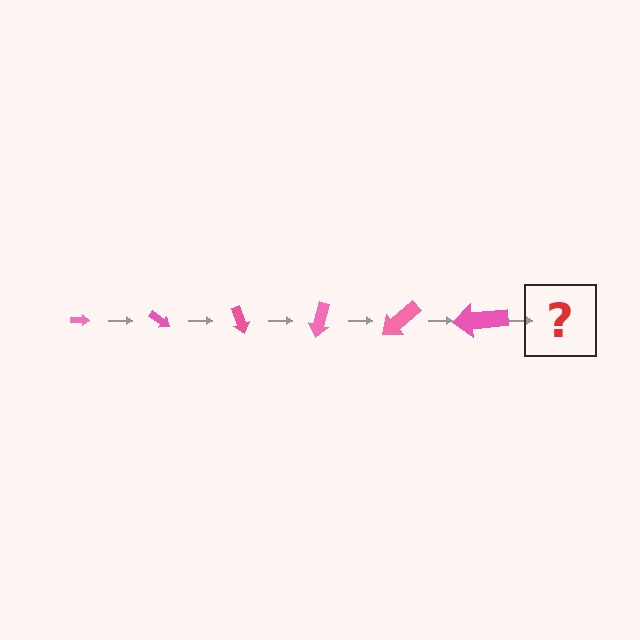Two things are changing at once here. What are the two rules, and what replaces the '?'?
The two rules are that the arrow grows larger each step and it rotates 35 degrees each step. The '?' should be an arrow, larger than the previous one and rotated 210 degrees from the start.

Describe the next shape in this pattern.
It should be an arrow, larger than the previous one and rotated 210 degrees from the start.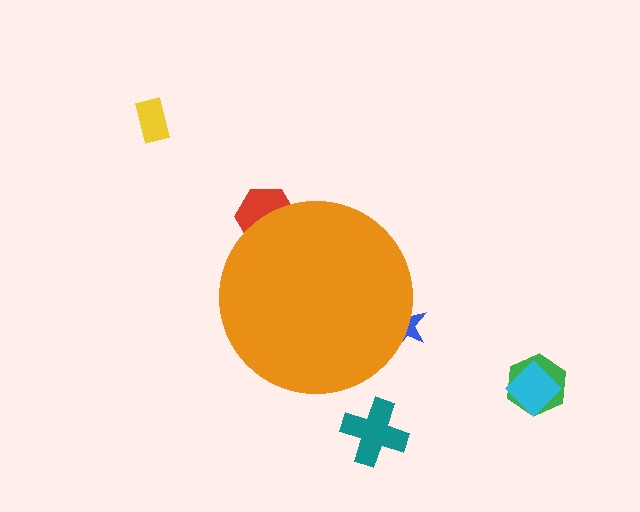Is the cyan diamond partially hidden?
No, the cyan diamond is fully visible.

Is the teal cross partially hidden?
No, the teal cross is fully visible.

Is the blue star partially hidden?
Yes, the blue star is partially hidden behind the orange circle.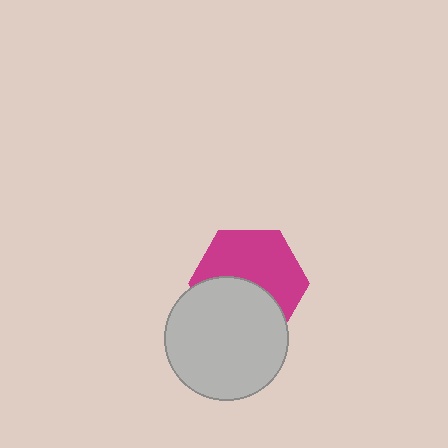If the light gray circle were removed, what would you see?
You would see the complete magenta hexagon.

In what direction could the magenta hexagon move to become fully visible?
The magenta hexagon could move up. That would shift it out from behind the light gray circle entirely.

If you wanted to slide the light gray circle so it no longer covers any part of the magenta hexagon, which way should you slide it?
Slide it down — that is the most direct way to separate the two shapes.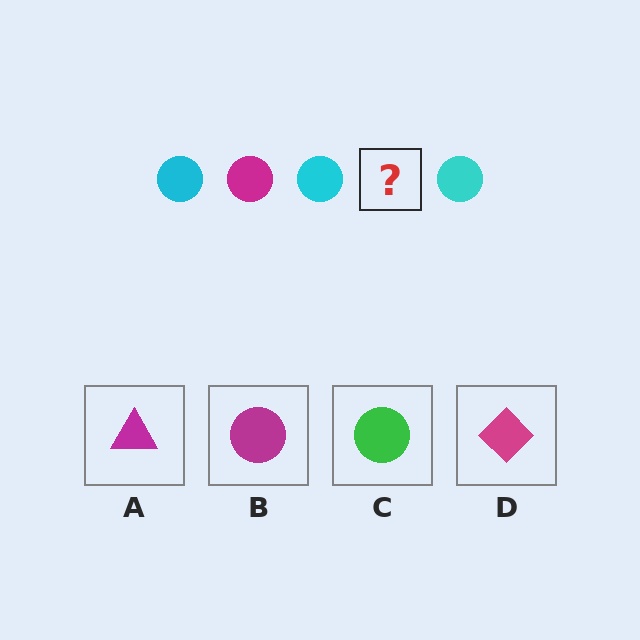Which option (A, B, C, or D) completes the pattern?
B.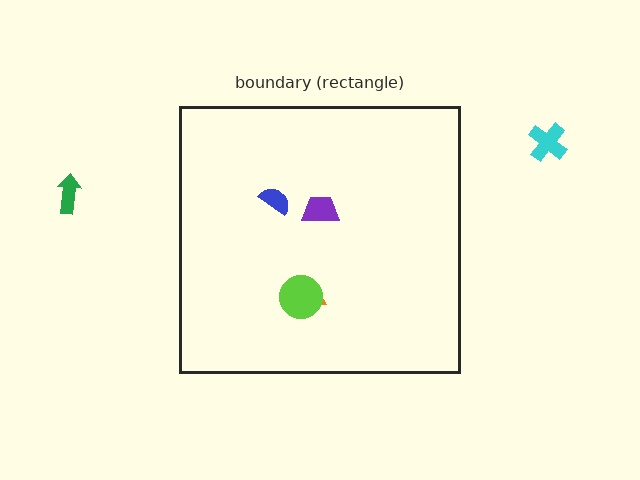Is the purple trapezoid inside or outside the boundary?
Inside.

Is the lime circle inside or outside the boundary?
Inside.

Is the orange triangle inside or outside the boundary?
Inside.